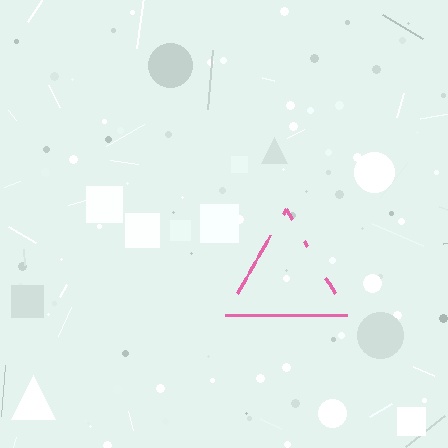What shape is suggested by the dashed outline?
The dashed outline suggests a triangle.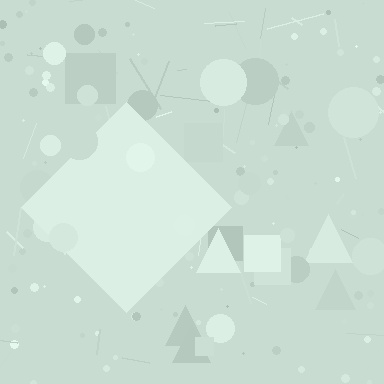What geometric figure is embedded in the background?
A diamond is embedded in the background.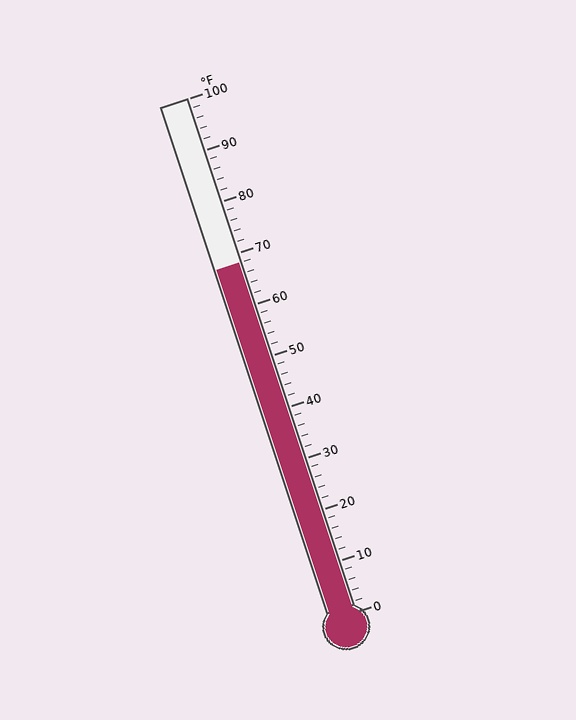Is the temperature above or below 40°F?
The temperature is above 40°F.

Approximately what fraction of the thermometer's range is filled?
The thermometer is filled to approximately 70% of its range.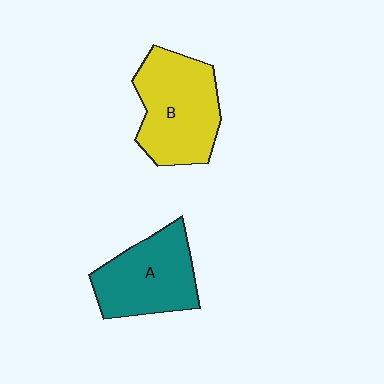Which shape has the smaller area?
Shape A (teal).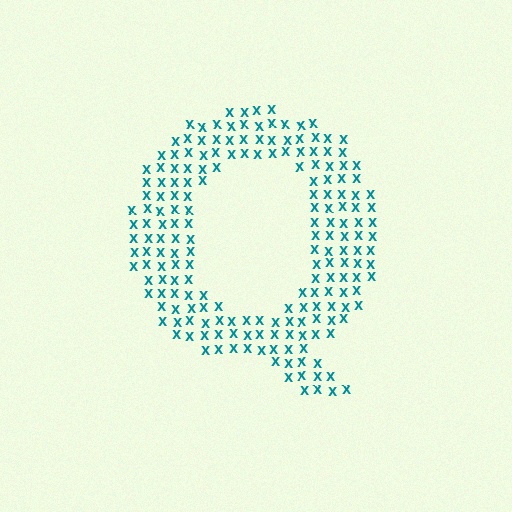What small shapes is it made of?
It is made of small letter X's.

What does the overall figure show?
The overall figure shows the letter Q.